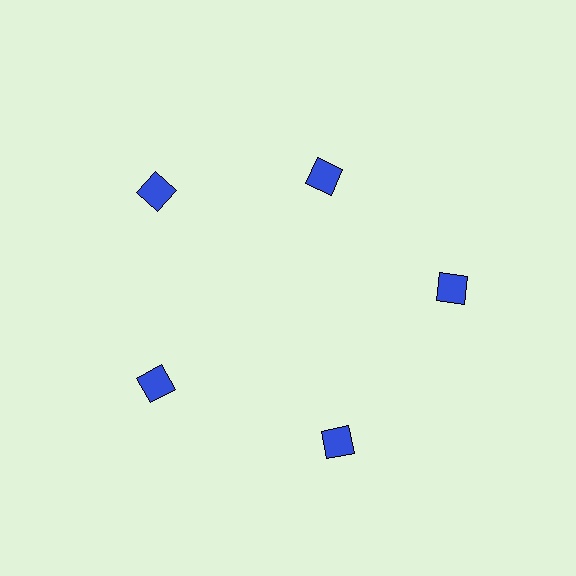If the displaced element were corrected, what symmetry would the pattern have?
It would have 5-fold rotational symmetry — the pattern would map onto itself every 72 degrees.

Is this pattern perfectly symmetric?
No. The 5 blue diamonds are arranged in a ring, but one element near the 1 o'clock position is pulled inward toward the center, breaking the 5-fold rotational symmetry.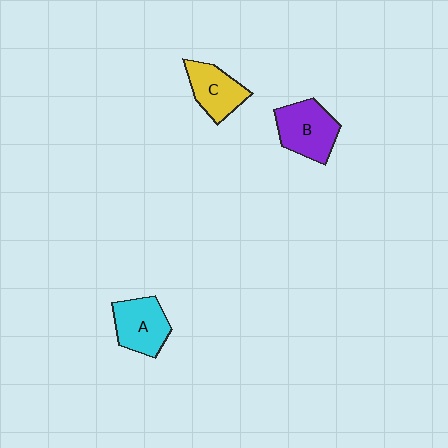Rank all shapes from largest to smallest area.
From largest to smallest: B (purple), A (cyan), C (yellow).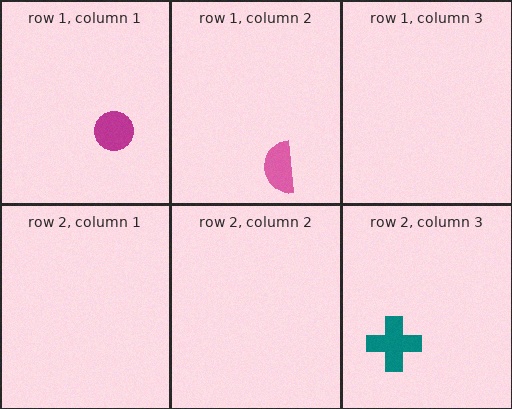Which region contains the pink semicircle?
The row 1, column 2 region.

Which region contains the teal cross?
The row 2, column 3 region.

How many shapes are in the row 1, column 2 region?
1.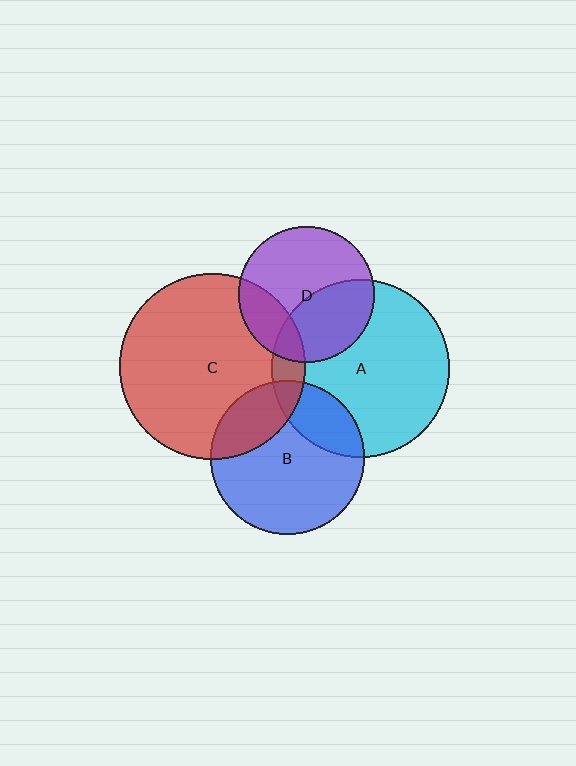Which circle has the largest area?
Circle C (red).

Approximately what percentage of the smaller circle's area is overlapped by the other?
Approximately 40%.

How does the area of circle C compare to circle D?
Approximately 1.9 times.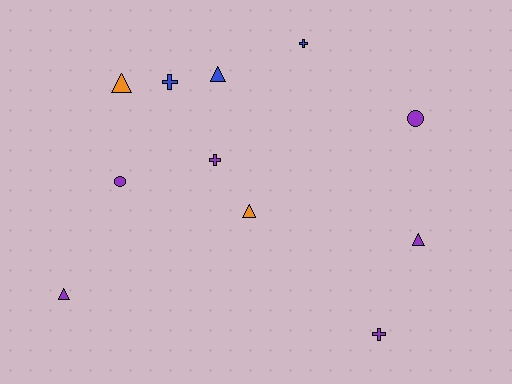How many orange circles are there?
There are no orange circles.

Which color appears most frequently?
Purple, with 6 objects.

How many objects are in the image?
There are 11 objects.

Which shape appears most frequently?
Triangle, with 5 objects.